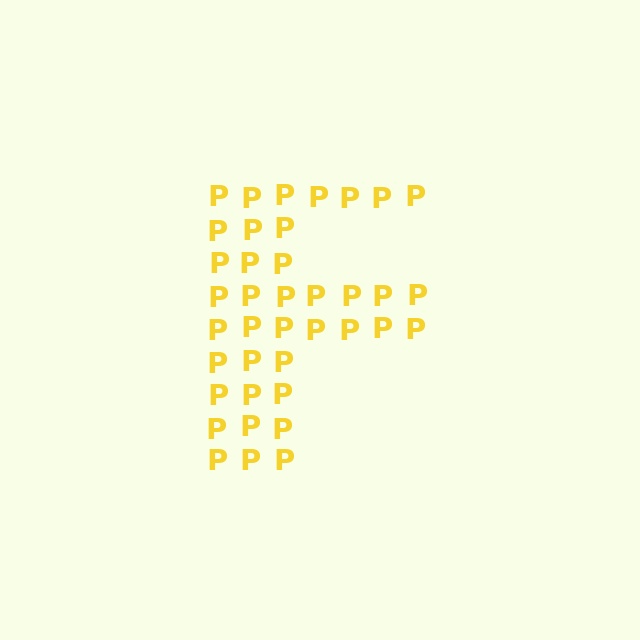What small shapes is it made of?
It is made of small letter P's.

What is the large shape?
The large shape is the letter F.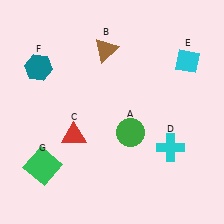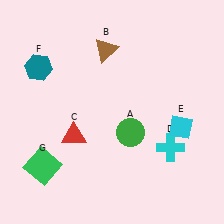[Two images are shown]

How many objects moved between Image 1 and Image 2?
1 object moved between the two images.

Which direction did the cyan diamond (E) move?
The cyan diamond (E) moved down.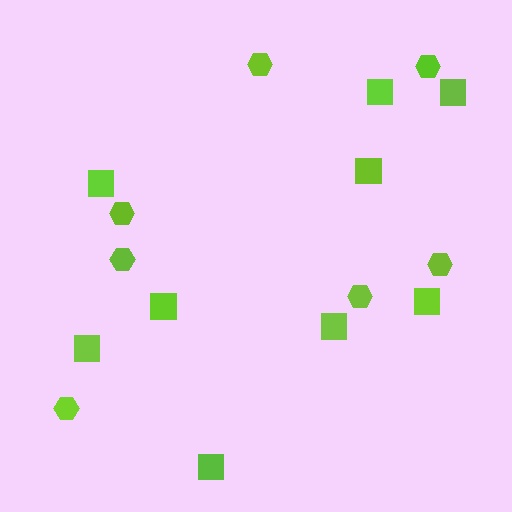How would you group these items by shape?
There are 2 groups: one group of hexagons (7) and one group of squares (9).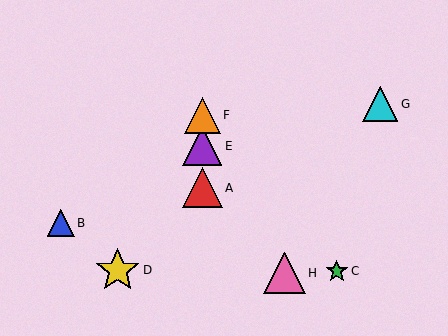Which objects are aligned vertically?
Objects A, E, F are aligned vertically.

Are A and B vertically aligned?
No, A is at x≈202 and B is at x≈61.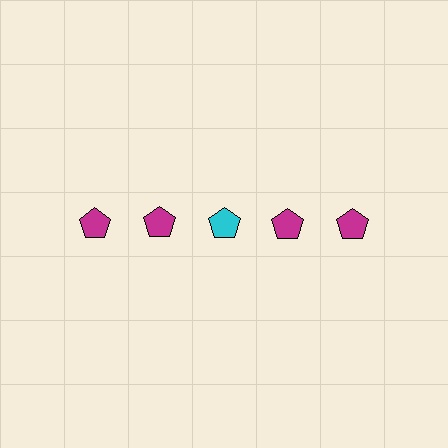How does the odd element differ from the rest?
It has a different color: cyan instead of magenta.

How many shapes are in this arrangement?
There are 5 shapes arranged in a grid pattern.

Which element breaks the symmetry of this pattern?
The cyan pentagon in the top row, center column breaks the symmetry. All other shapes are magenta pentagons.